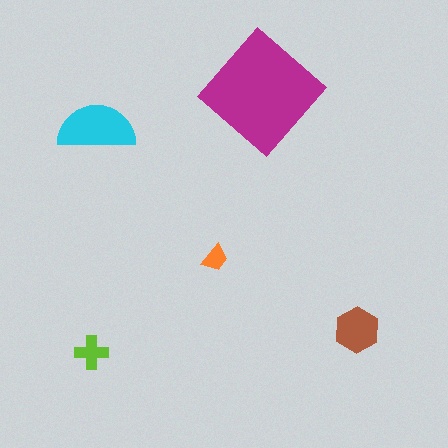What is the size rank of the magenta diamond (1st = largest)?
1st.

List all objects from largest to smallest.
The magenta diamond, the cyan semicircle, the brown hexagon, the lime cross, the orange trapezoid.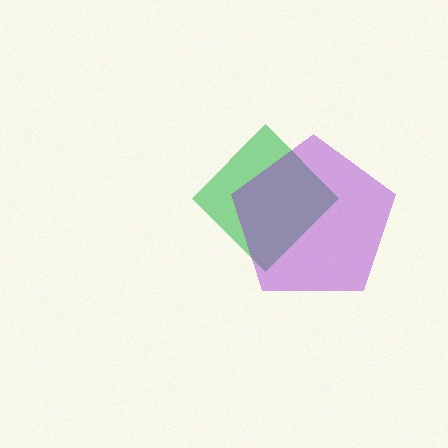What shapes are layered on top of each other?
The layered shapes are: a green diamond, a purple pentagon.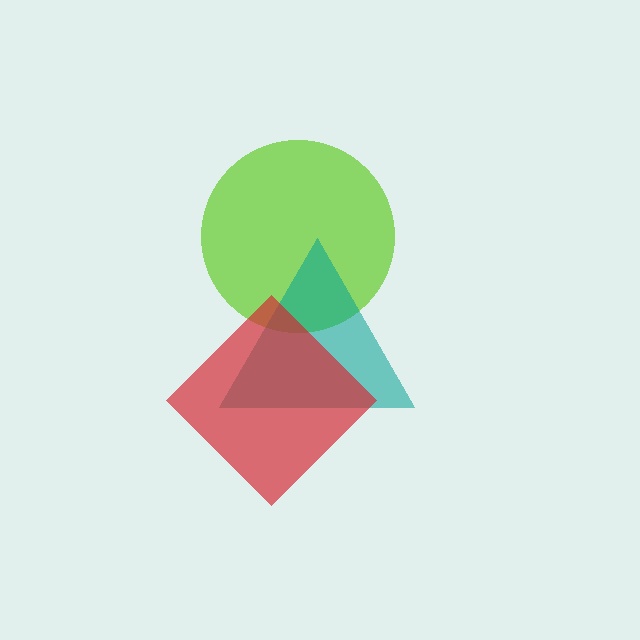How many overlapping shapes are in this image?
There are 3 overlapping shapes in the image.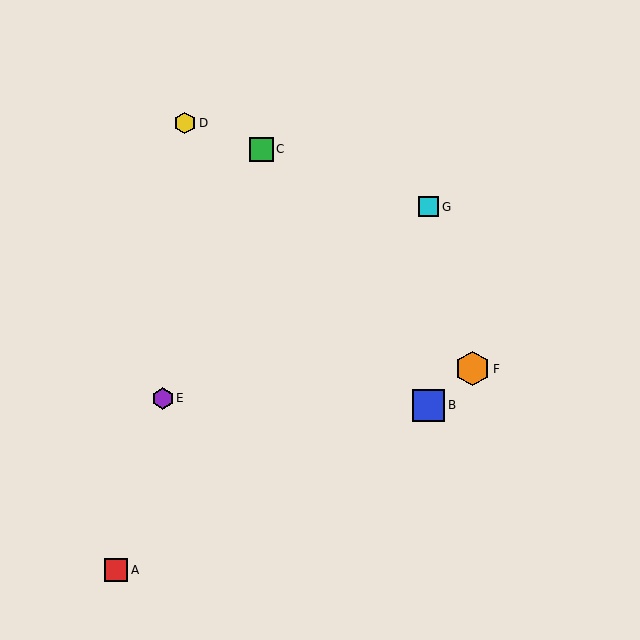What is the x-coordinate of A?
Object A is at x≈116.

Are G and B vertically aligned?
Yes, both are at x≈428.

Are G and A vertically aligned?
No, G is at x≈428 and A is at x≈116.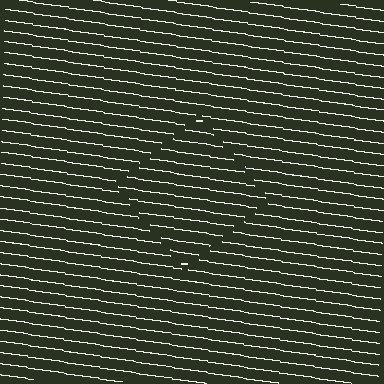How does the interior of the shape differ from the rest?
The interior of the shape contains the same grating, shifted by half a period — the contour is defined by the phase discontinuity where line-ends from the inner and outer gratings abut.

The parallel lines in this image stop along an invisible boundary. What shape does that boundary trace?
An illusory square. The interior of the shape contains the same grating, shifted by half a period — the contour is defined by the phase discontinuity where line-ends from the inner and outer gratings abut.